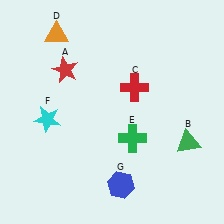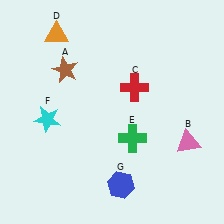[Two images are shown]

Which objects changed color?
A changed from red to brown. B changed from green to pink.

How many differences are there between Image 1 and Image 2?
There are 2 differences between the two images.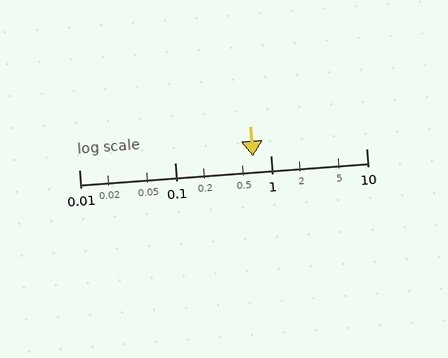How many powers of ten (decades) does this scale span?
The scale spans 3 decades, from 0.01 to 10.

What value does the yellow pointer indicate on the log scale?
The pointer indicates approximately 0.66.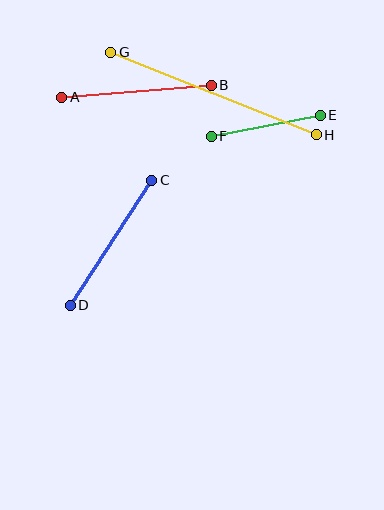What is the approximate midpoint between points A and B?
The midpoint is at approximately (137, 91) pixels.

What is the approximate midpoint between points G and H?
The midpoint is at approximately (213, 93) pixels.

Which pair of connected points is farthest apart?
Points G and H are farthest apart.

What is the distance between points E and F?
The distance is approximately 111 pixels.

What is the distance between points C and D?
The distance is approximately 149 pixels.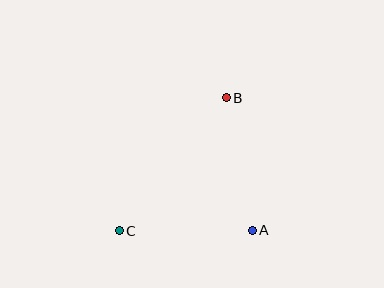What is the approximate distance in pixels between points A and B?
The distance between A and B is approximately 135 pixels.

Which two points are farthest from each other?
Points B and C are farthest from each other.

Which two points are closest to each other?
Points A and C are closest to each other.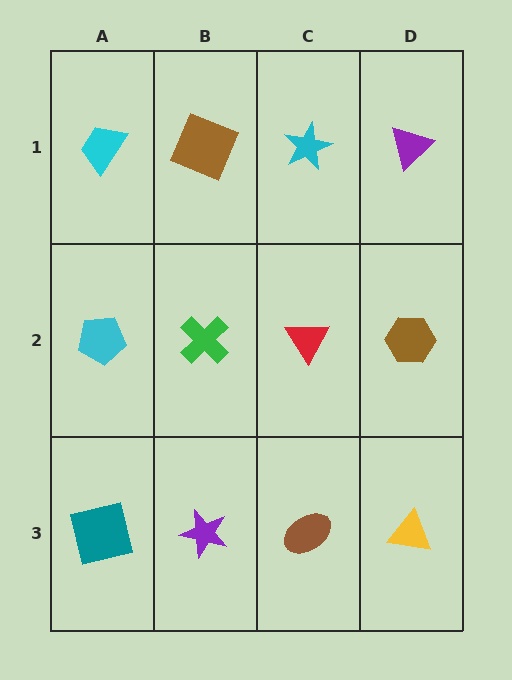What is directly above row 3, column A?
A cyan pentagon.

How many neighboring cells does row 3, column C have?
3.